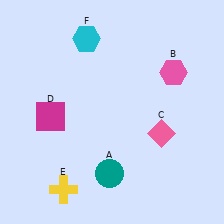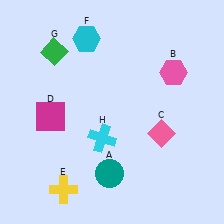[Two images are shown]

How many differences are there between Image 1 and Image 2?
There are 2 differences between the two images.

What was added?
A green diamond (G), a cyan cross (H) were added in Image 2.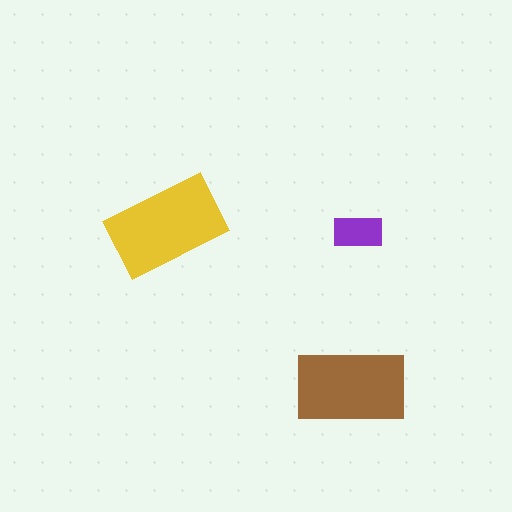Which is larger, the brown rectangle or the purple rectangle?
The brown one.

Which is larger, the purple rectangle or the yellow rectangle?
The yellow one.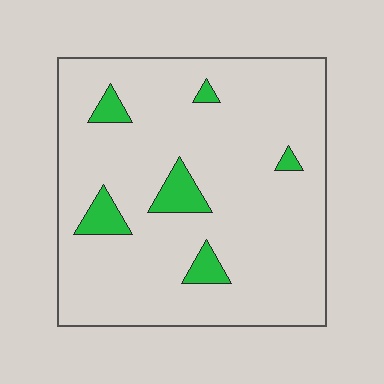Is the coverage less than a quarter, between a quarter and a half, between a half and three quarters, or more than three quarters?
Less than a quarter.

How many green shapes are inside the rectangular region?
6.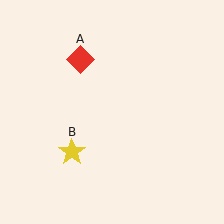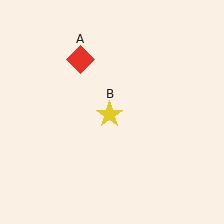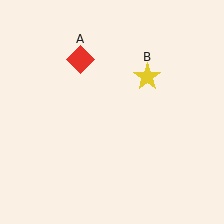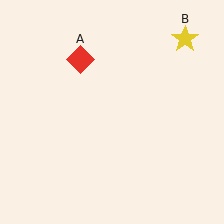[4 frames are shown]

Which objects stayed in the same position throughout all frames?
Red diamond (object A) remained stationary.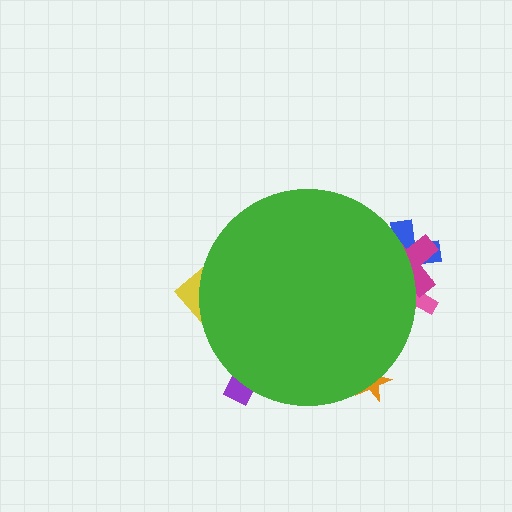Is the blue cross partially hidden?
Yes, the blue cross is partially hidden behind the green circle.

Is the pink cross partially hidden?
Yes, the pink cross is partially hidden behind the green circle.